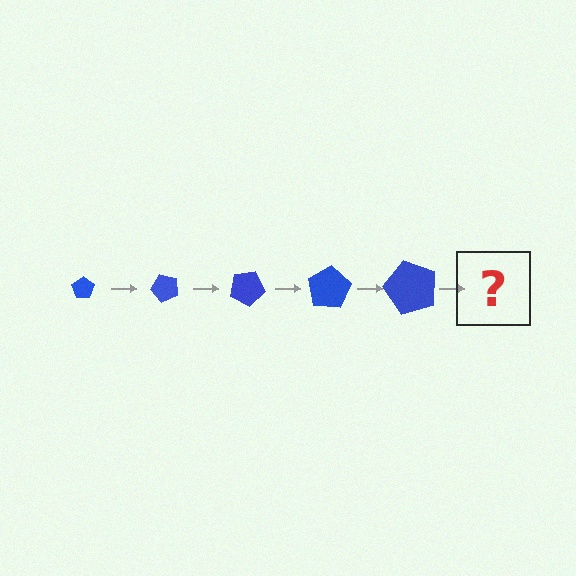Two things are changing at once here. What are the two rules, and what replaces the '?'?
The two rules are that the pentagon grows larger each step and it rotates 50 degrees each step. The '?' should be a pentagon, larger than the previous one and rotated 250 degrees from the start.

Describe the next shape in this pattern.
It should be a pentagon, larger than the previous one and rotated 250 degrees from the start.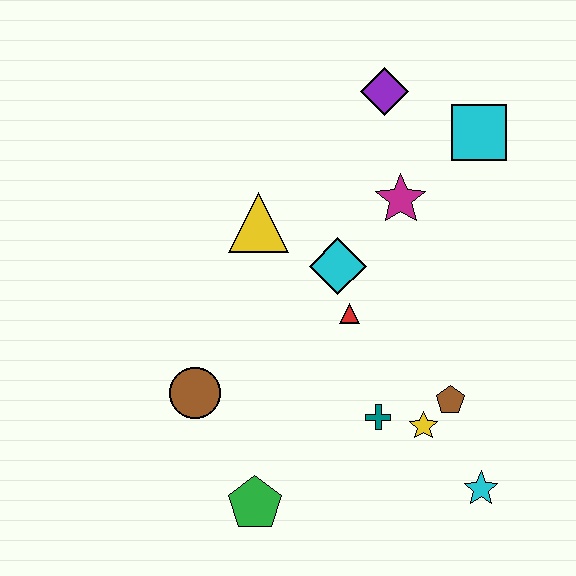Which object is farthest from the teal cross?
The purple diamond is farthest from the teal cross.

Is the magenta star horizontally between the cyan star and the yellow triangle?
Yes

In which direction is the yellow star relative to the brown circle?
The yellow star is to the right of the brown circle.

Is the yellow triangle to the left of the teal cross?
Yes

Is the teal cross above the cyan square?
No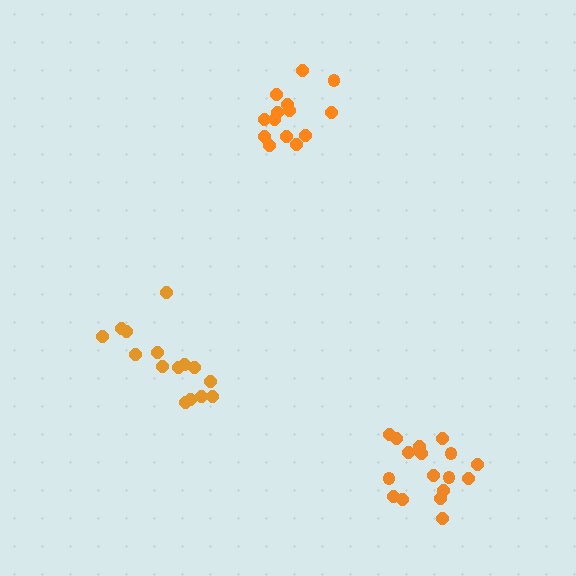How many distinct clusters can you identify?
There are 3 distinct clusters.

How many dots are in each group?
Group 1: 14 dots, Group 2: 17 dots, Group 3: 15 dots (46 total).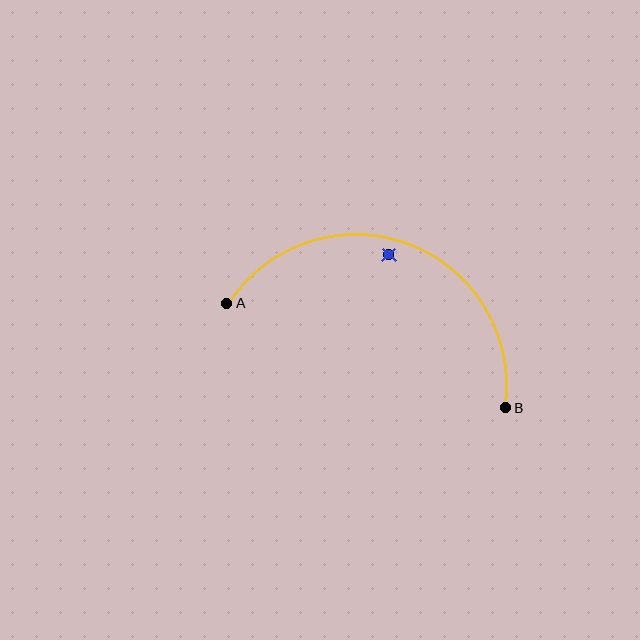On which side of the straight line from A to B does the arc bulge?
The arc bulges above the straight line connecting A and B.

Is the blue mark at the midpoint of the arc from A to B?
No — the blue mark does not lie on the arc at all. It sits slightly inside the curve.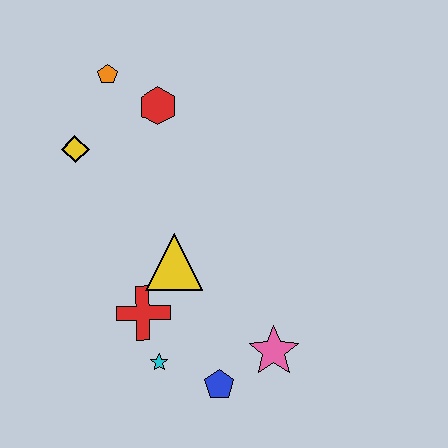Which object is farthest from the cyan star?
The orange pentagon is farthest from the cyan star.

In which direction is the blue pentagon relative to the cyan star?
The blue pentagon is to the right of the cyan star.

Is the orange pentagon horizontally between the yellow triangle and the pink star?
No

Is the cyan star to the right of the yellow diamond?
Yes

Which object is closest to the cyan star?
The red cross is closest to the cyan star.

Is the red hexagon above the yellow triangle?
Yes